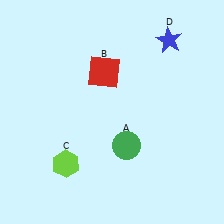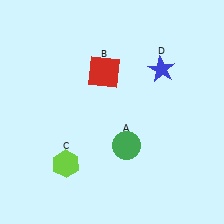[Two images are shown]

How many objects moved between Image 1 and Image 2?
1 object moved between the two images.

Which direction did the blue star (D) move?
The blue star (D) moved down.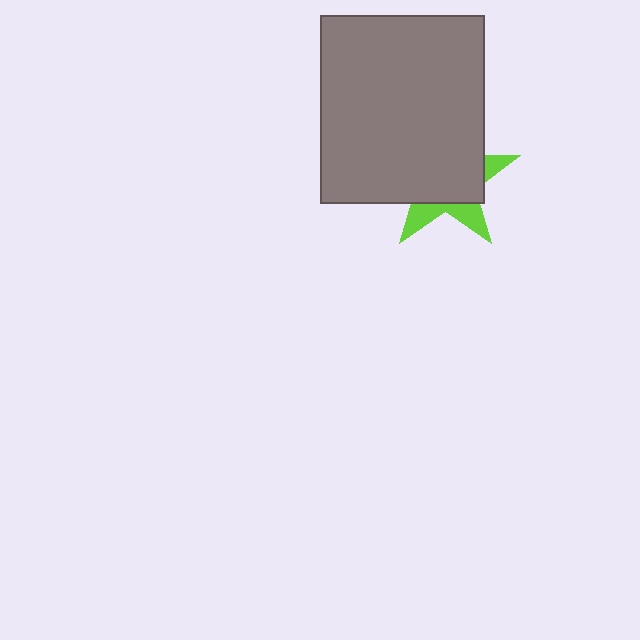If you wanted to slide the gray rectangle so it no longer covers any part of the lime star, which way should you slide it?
Slide it toward the upper-left — that is the most direct way to separate the two shapes.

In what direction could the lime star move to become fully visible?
The lime star could move toward the lower-right. That would shift it out from behind the gray rectangle entirely.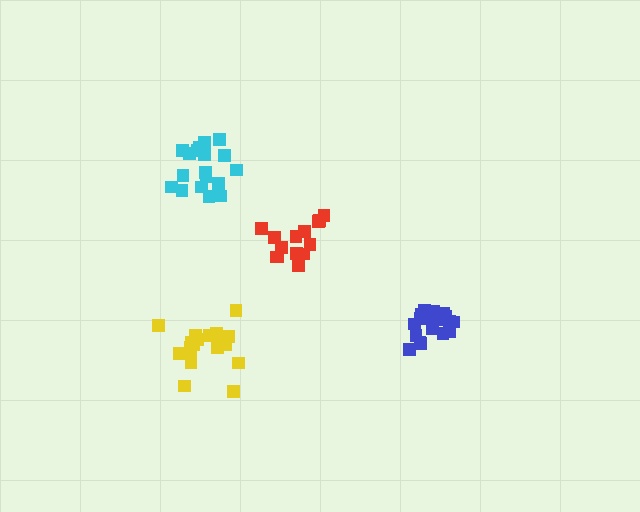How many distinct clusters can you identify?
There are 4 distinct clusters.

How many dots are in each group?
Group 1: 15 dots, Group 2: 18 dots, Group 3: 19 dots, Group 4: 18 dots (70 total).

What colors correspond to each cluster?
The clusters are colored: red, cyan, yellow, blue.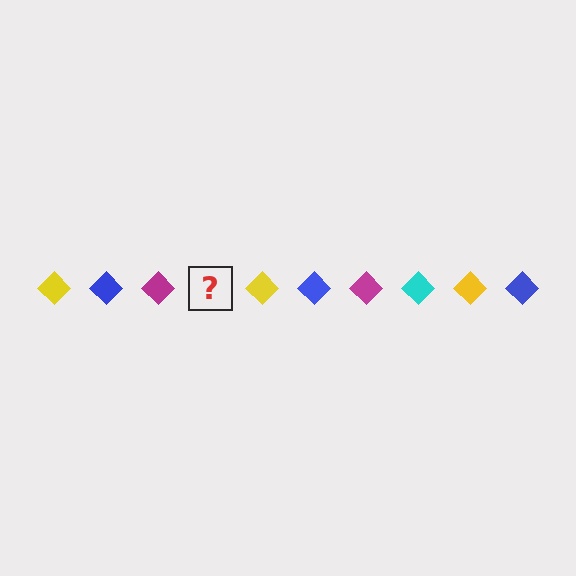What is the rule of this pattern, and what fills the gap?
The rule is that the pattern cycles through yellow, blue, magenta, cyan diamonds. The gap should be filled with a cyan diamond.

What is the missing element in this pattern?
The missing element is a cyan diamond.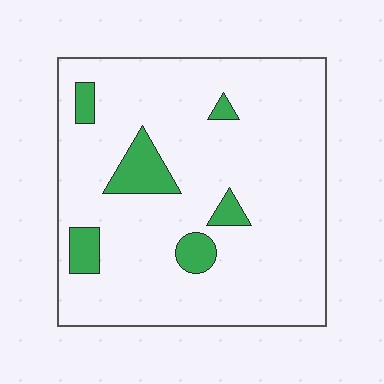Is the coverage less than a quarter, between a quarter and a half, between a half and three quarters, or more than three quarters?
Less than a quarter.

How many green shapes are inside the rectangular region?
6.